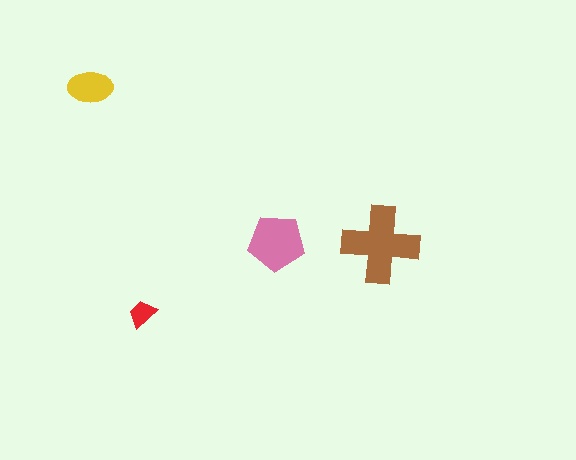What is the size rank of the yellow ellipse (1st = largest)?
3rd.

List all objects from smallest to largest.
The red trapezoid, the yellow ellipse, the pink pentagon, the brown cross.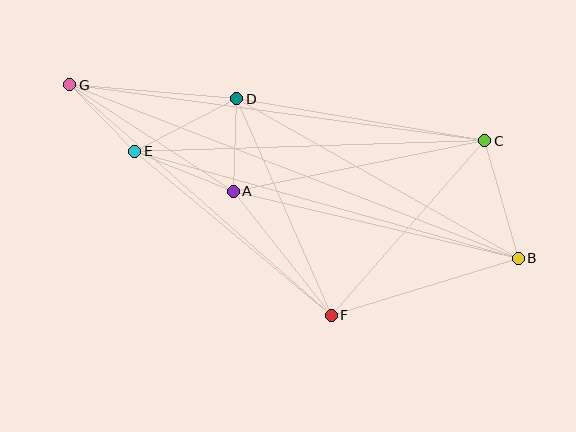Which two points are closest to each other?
Points A and D are closest to each other.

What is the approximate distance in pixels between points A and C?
The distance between A and C is approximately 257 pixels.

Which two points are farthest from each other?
Points B and G are farthest from each other.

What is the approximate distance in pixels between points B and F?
The distance between B and F is approximately 196 pixels.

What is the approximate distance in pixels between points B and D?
The distance between B and D is approximately 323 pixels.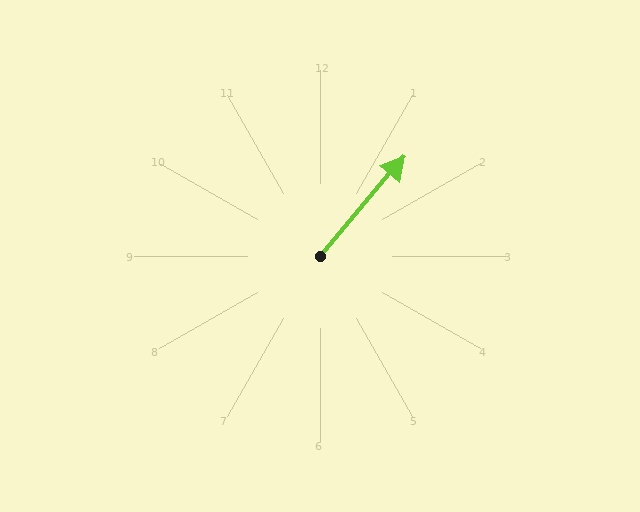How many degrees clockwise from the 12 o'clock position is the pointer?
Approximately 40 degrees.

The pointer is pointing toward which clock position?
Roughly 1 o'clock.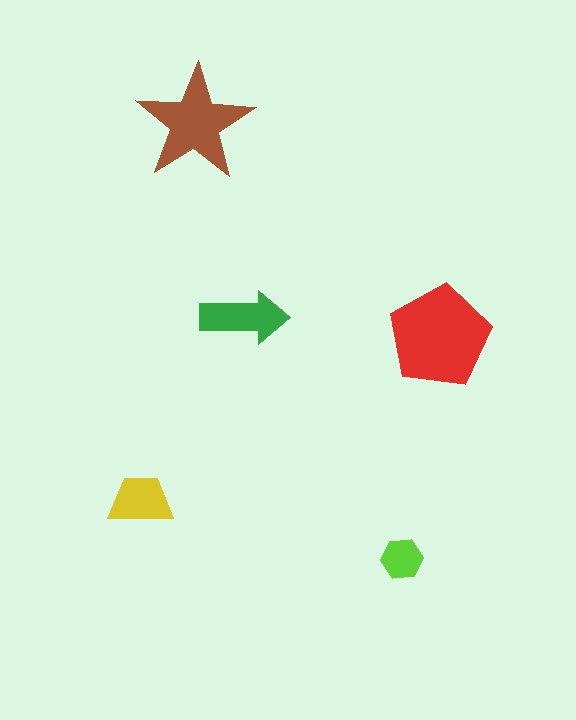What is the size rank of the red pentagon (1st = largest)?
1st.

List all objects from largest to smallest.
The red pentagon, the brown star, the green arrow, the yellow trapezoid, the lime hexagon.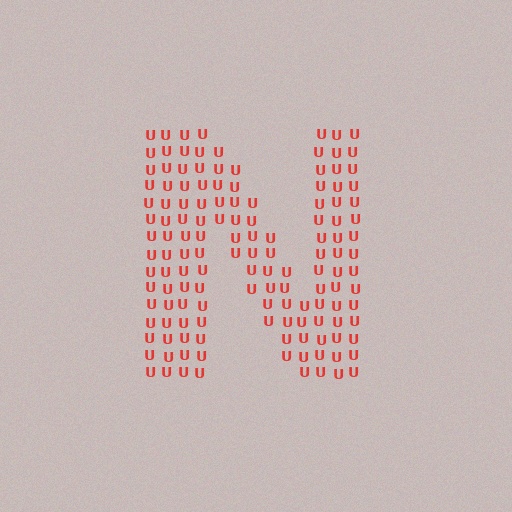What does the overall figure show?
The overall figure shows the letter N.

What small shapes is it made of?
It is made of small letter U's.